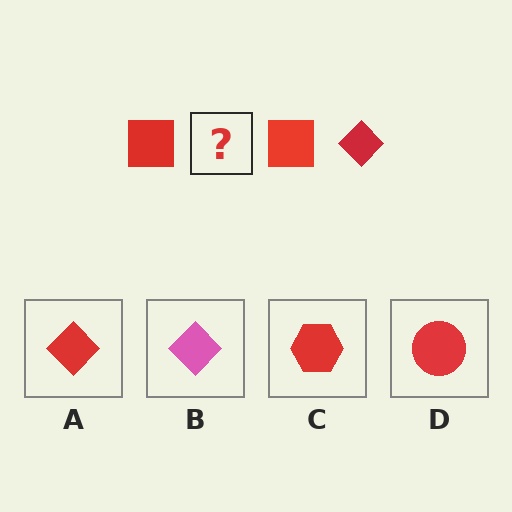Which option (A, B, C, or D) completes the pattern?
A.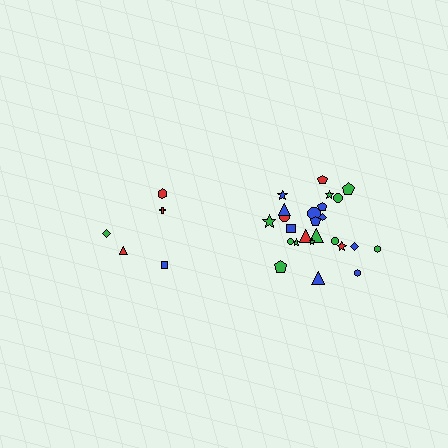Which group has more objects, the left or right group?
The right group.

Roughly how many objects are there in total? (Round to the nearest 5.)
Roughly 30 objects in total.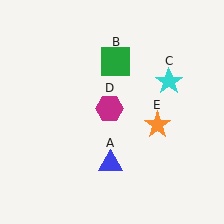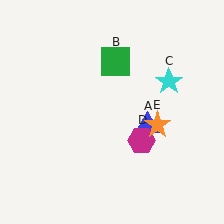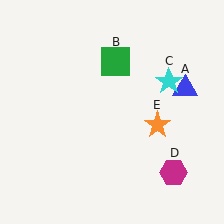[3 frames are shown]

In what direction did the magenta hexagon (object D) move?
The magenta hexagon (object D) moved down and to the right.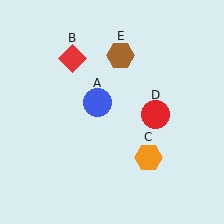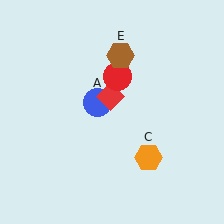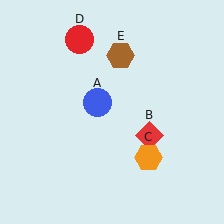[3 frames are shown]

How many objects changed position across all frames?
2 objects changed position: red diamond (object B), red circle (object D).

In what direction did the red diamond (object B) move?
The red diamond (object B) moved down and to the right.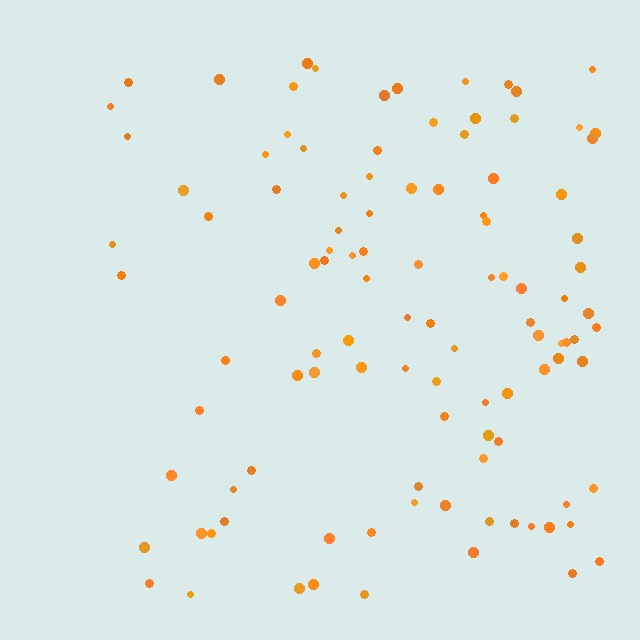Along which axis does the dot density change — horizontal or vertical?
Horizontal.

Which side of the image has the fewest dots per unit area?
The left.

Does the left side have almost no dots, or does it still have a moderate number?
Still a moderate number, just noticeably fewer than the right.